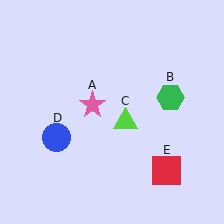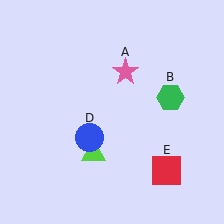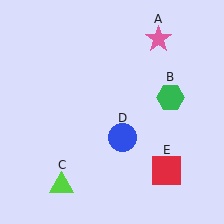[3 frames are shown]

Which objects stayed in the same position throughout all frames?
Green hexagon (object B) and red square (object E) remained stationary.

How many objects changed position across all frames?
3 objects changed position: pink star (object A), lime triangle (object C), blue circle (object D).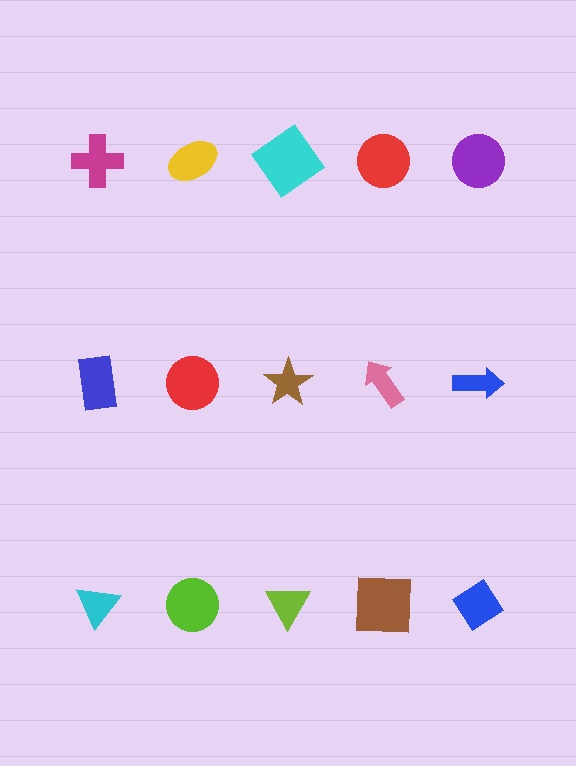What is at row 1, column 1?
A magenta cross.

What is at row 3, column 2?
A lime circle.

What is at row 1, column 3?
A cyan diamond.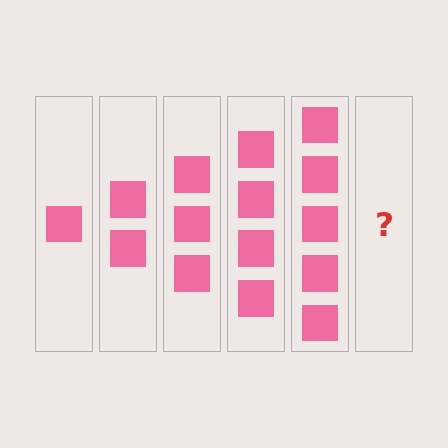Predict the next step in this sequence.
The next step is 6 squares.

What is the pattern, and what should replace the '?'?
The pattern is that each step adds one more square. The '?' should be 6 squares.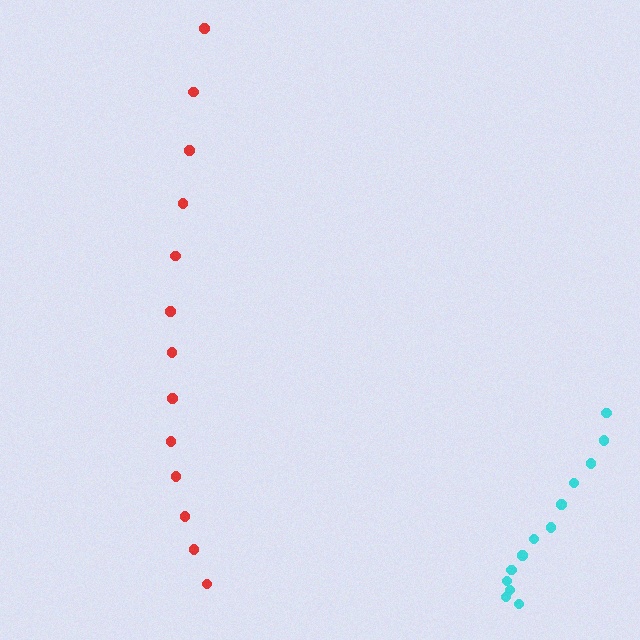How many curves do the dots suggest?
There are 2 distinct paths.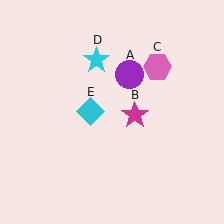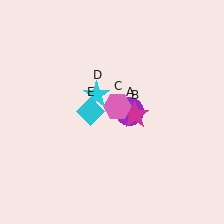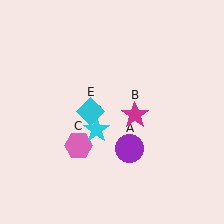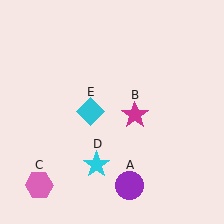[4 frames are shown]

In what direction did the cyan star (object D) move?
The cyan star (object D) moved down.